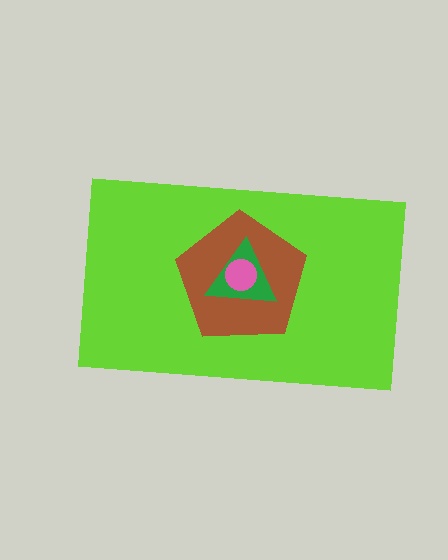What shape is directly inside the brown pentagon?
The green triangle.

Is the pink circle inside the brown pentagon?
Yes.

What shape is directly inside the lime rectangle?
The brown pentagon.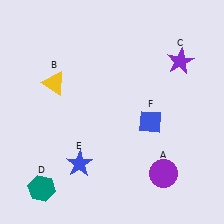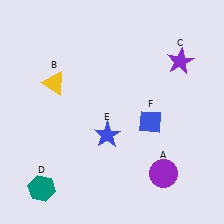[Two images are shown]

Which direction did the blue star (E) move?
The blue star (E) moved up.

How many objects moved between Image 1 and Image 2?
1 object moved between the two images.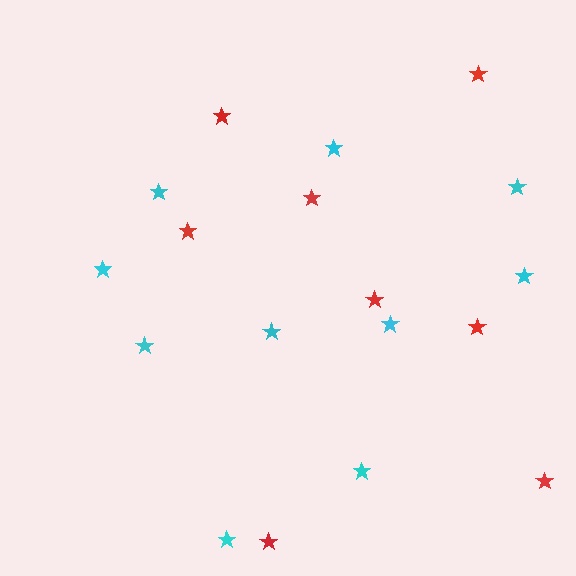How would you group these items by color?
There are 2 groups: one group of red stars (8) and one group of cyan stars (10).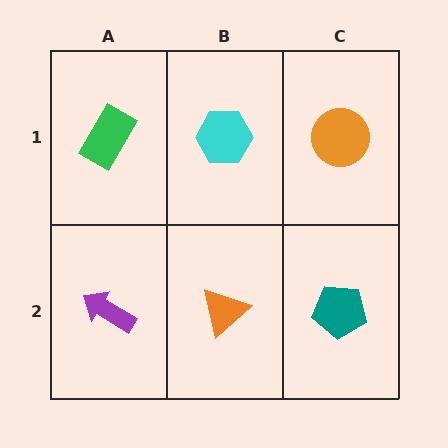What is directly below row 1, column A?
A purple arrow.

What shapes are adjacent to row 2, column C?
An orange circle (row 1, column C), an orange triangle (row 2, column B).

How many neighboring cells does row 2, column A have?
2.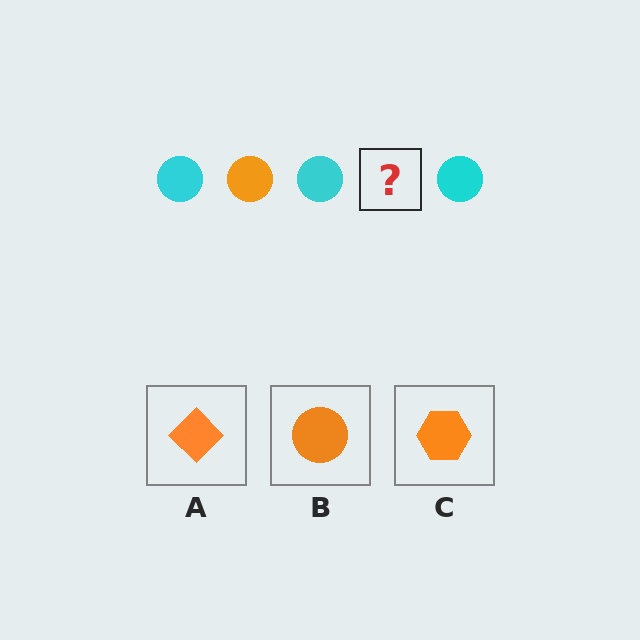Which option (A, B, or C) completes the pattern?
B.